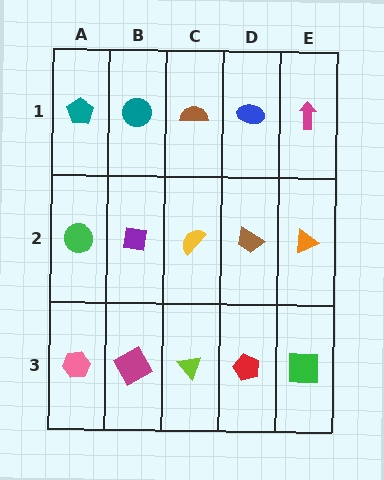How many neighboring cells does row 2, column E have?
3.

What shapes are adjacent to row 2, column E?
A magenta arrow (row 1, column E), a green square (row 3, column E), a brown trapezoid (row 2, column D).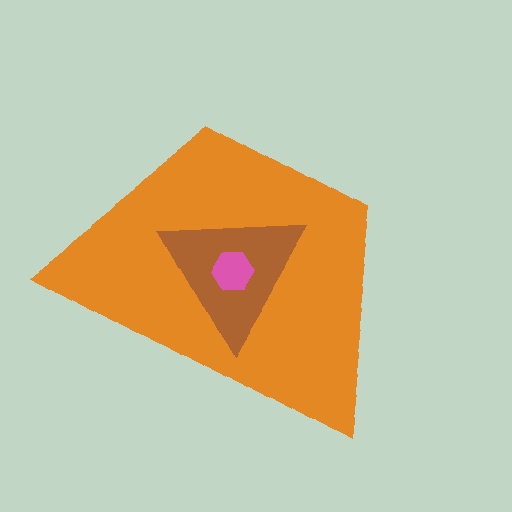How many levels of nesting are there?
3.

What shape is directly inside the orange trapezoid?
The brown triangle.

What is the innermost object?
The pink hexagon.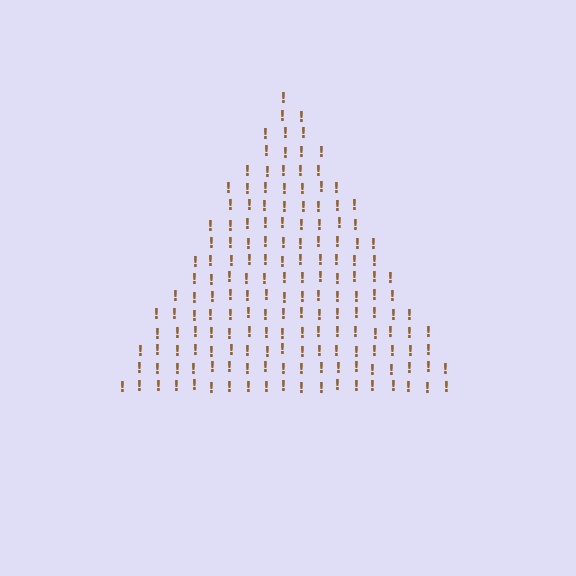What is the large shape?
The large shape is a triangle.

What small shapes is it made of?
It is made of small exclamation marks.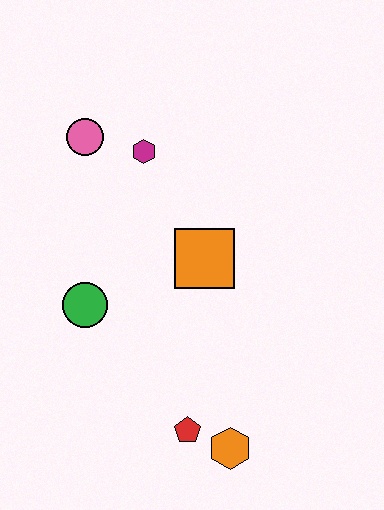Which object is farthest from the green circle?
The orange hexagon is farthest from the green circle.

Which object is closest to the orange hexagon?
The red pentagon is closest to the orange hexagon.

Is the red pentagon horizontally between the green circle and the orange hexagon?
Yes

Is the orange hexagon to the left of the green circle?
No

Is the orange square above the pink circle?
No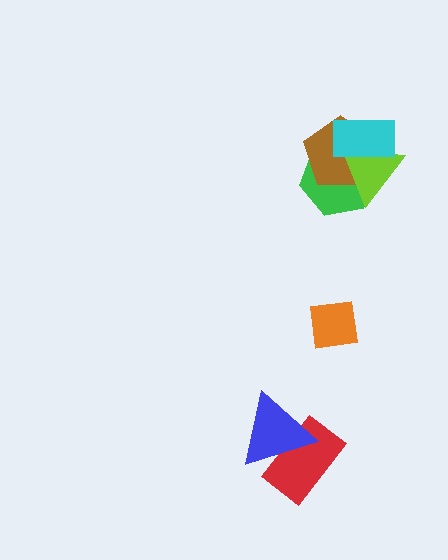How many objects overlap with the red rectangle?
1 object overlaps with the red rectangle.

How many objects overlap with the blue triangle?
1 object overlaps with the blue triangle.